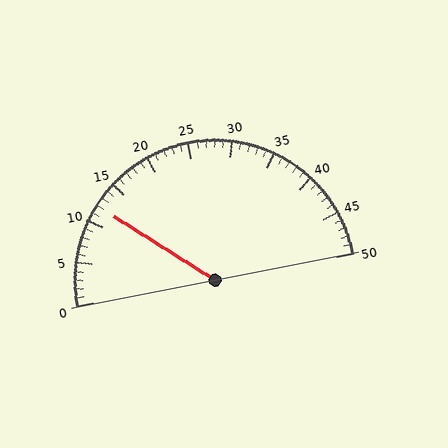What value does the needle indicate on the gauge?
The needle indicates approximately 12.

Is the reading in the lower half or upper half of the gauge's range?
The reading is in the lower half of the range (0 to 50).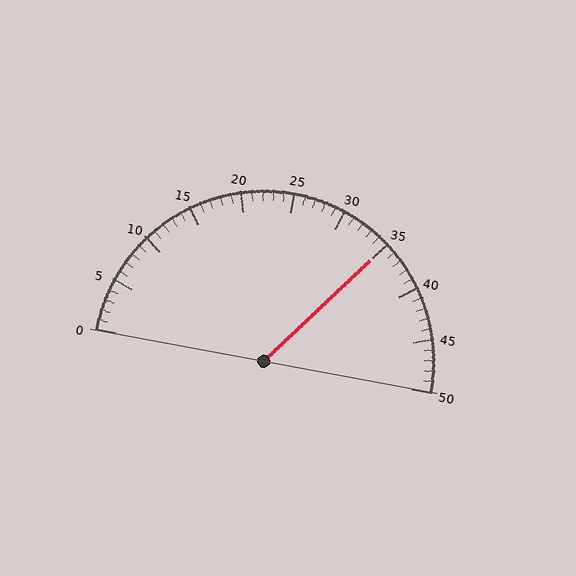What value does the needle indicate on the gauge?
The needle indicates approximately 35.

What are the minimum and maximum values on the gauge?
The gauge ranges from 0 to 50.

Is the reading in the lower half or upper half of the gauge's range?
The reading is in the upper half of the range (0 to 50).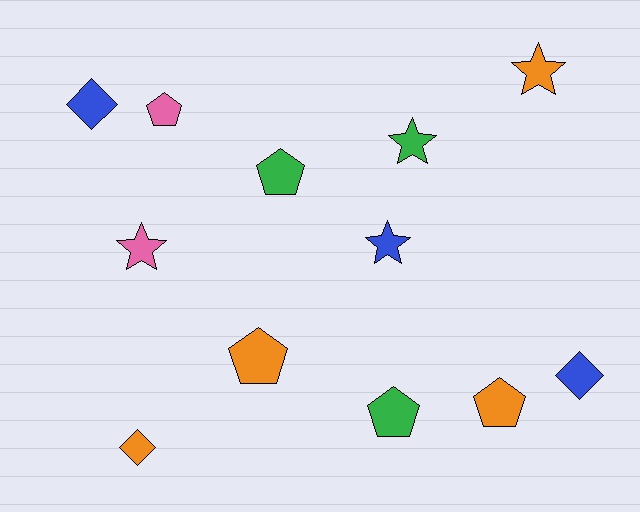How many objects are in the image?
There are 12 objects.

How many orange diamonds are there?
There is 1 orange diamond.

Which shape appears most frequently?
Pentagon, with 5 objects.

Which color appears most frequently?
Orange, with 4 objects.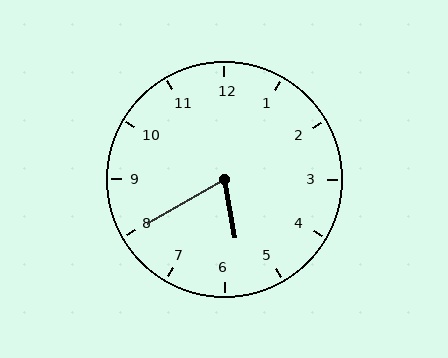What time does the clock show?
5:40.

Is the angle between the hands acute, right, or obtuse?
It is acute.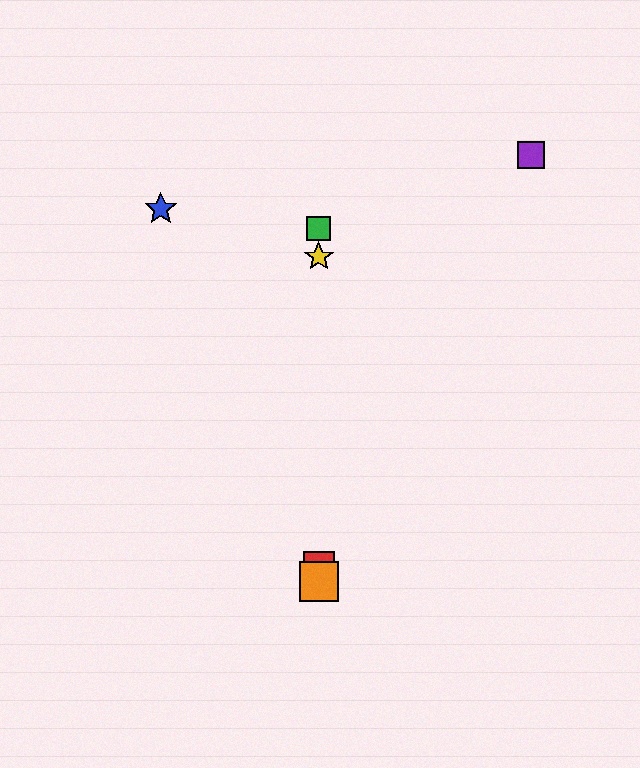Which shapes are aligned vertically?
The red square, the green square, the yellow star, the orange square are aligned vertically.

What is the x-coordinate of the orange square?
The orange square is at x≈319.